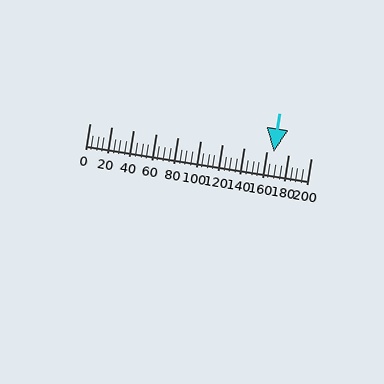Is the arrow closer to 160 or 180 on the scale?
The arrow is closer to 160.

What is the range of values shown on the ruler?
The ruler shows values from 0 to 200.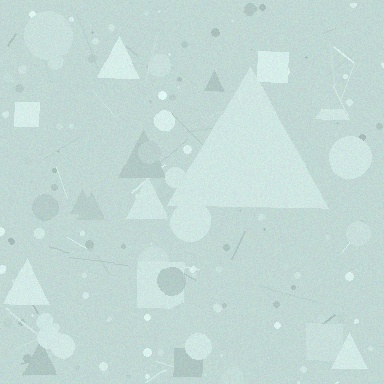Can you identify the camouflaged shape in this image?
The camouflaged shape is a triangle.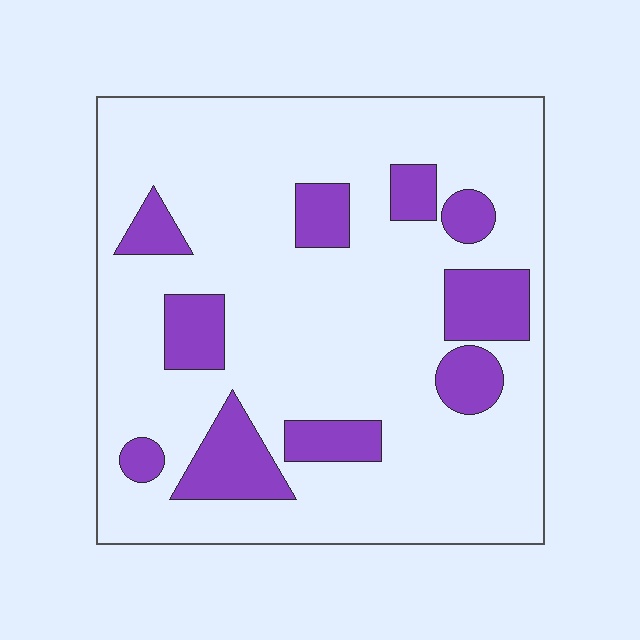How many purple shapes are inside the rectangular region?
10.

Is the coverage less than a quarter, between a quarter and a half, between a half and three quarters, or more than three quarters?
Less than a quarter.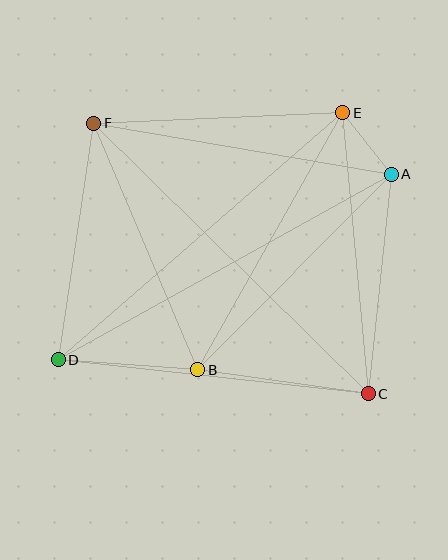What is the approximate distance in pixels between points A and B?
The distance between A and B is approximately 275 pixels.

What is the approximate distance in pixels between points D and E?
The distance between D and E is approximately 377 pixels.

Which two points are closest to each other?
Points A and E are closest to each other.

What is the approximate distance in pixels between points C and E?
The distance between C and E is approximately 282 pixels.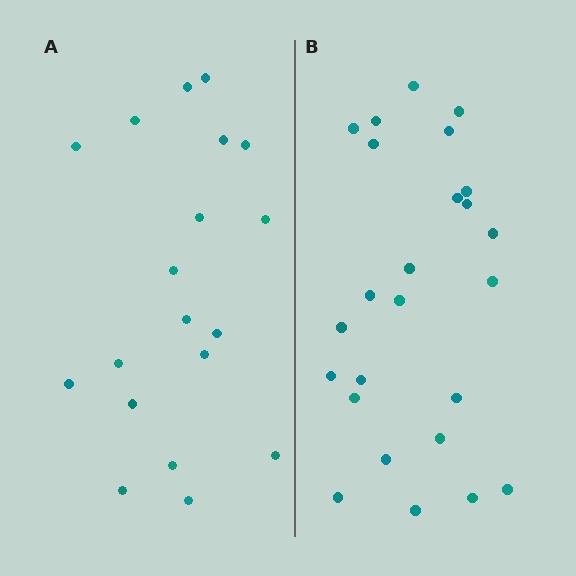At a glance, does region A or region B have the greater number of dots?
Region B (the right region) has more dots.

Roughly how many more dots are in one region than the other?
Region B has about 6 more dots than region A.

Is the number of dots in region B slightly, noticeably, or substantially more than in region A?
Region B has noticeably more, but not dramatically so. The ratio is roughly 1.3 to 1.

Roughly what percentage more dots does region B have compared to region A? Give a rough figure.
About 30% more.